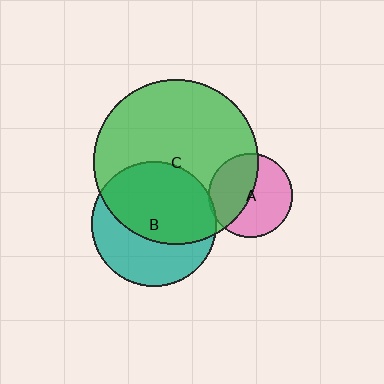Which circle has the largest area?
Circle C (green).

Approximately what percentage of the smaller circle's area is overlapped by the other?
Approximately 5%.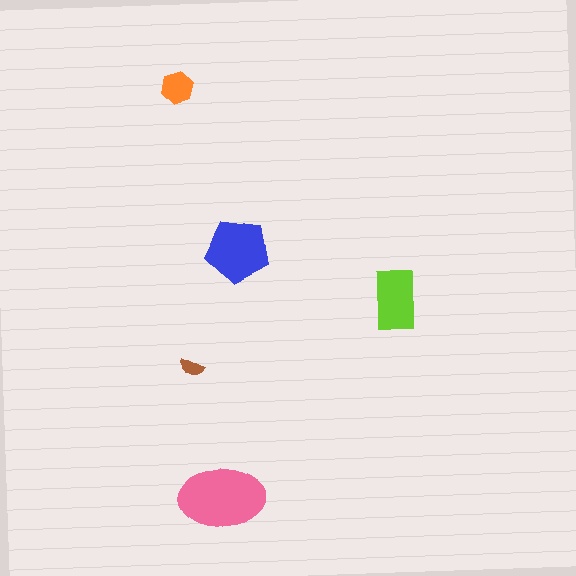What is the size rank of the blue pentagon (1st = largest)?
2nd.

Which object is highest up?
The orange hexagon is topmost.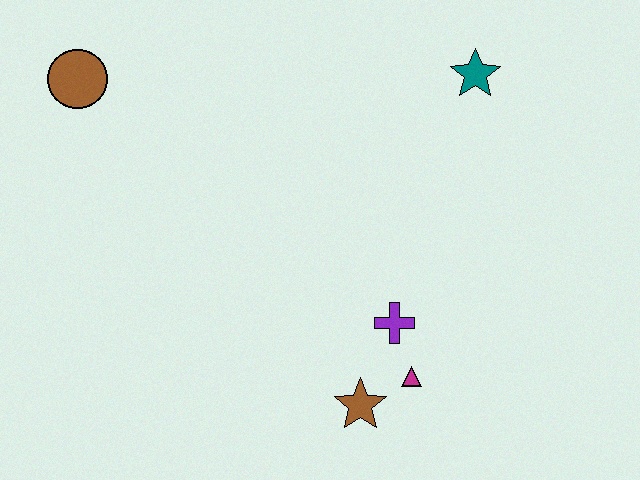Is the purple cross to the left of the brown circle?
No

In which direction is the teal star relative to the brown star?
The teal star is above the brown star.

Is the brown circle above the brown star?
Yes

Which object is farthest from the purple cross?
The brown circle is farthest from the purple cross.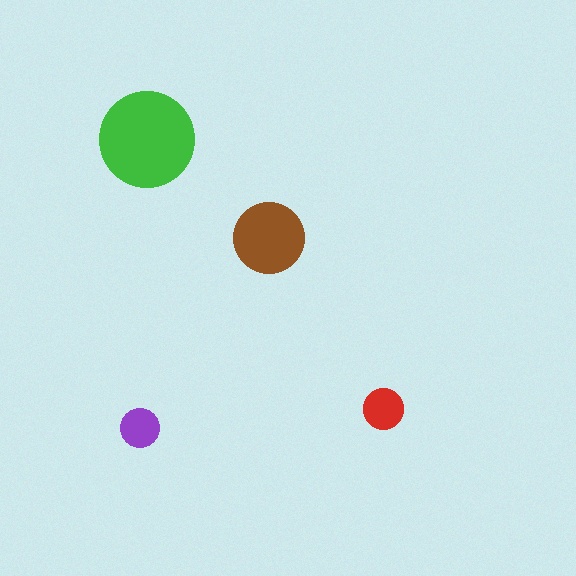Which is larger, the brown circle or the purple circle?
The brown one.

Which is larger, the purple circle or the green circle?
The green one.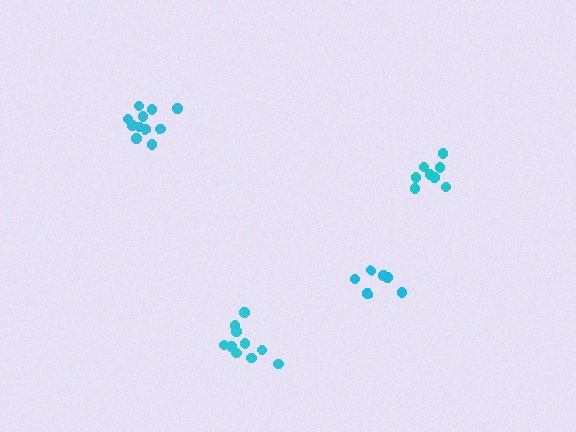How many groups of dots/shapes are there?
There are 4 groups.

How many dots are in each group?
Group 1: 11 dots, Group 2: 10 dots, Group 3: 8 dots, Group 4: 6 dots (35 total).